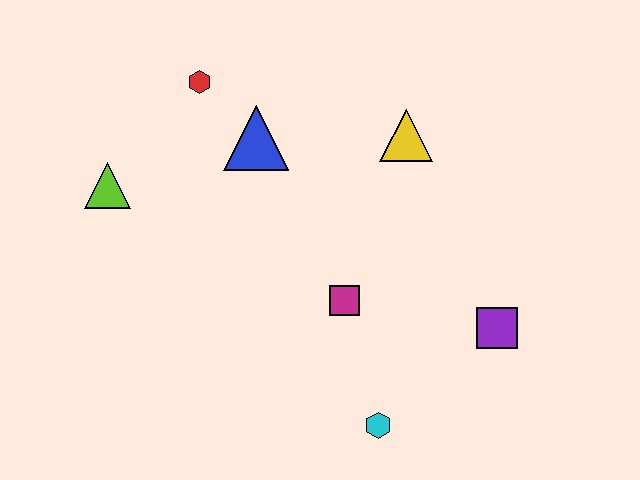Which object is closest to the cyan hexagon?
The magenta square is closest to the cyan hexagon.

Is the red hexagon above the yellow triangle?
Yes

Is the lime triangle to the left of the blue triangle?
Yes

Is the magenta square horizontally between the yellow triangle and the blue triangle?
Yes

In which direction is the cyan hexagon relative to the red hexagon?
The cyan hexagon is below the red hexagon.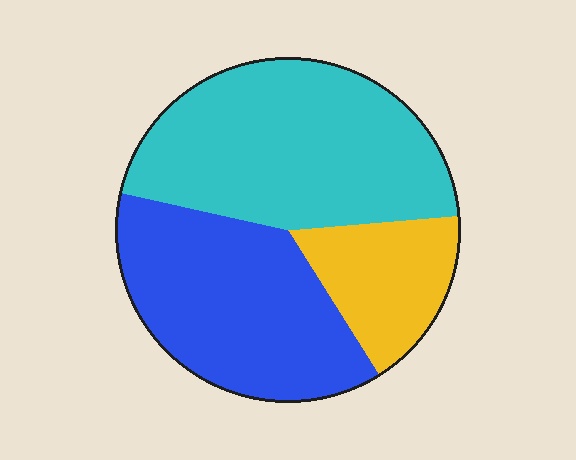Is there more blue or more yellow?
Blue.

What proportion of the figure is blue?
Blue covers roughly 35% of the figure.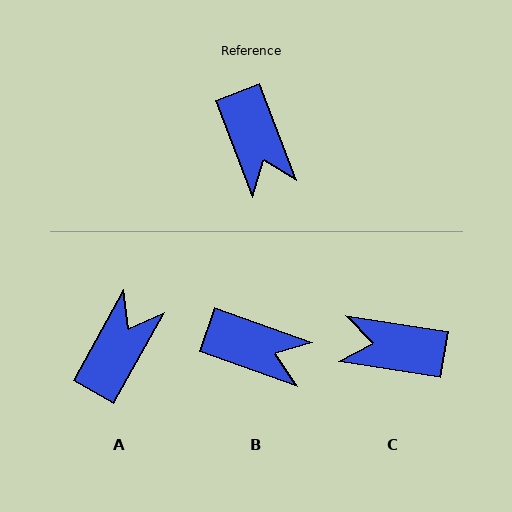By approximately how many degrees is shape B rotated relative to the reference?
Approximately 50 degrees counter-clockwise.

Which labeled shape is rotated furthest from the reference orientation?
A, about 130 degrees away.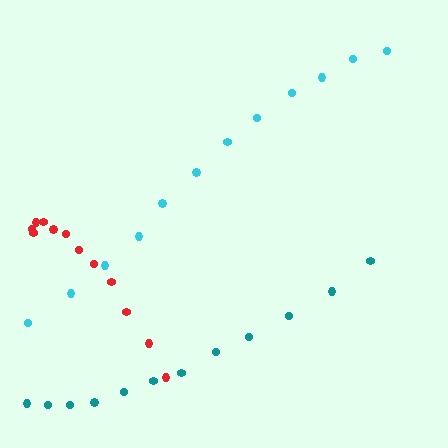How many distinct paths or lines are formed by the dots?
There are 3 distinct paths.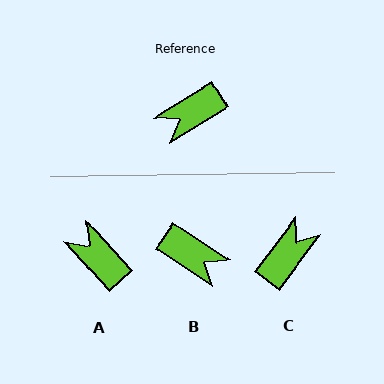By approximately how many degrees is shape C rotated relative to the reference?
Approximately 159 degrees clockwise.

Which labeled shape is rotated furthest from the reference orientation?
C, about 159 degrees away.